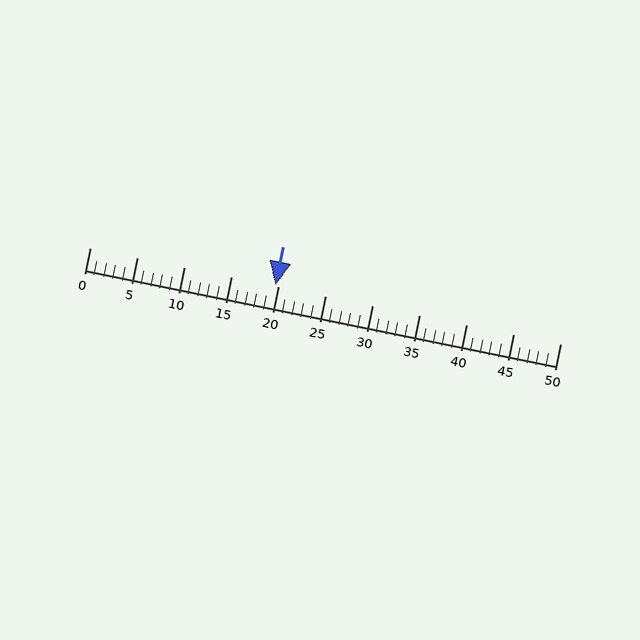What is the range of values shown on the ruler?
The ruler shows values from 0 to 50.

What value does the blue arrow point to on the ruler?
The blue arrow points to approximately 20.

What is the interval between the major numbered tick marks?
The major tick marks are spaced 5 units apart.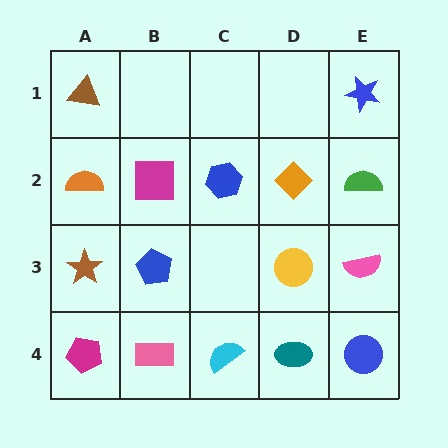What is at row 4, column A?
A magenta pentagon.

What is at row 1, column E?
A blue star.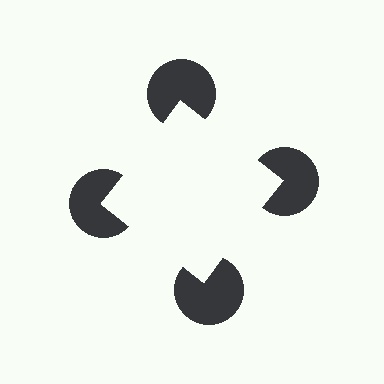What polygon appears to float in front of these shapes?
An illusory square — its edges are inferred from the aligned wedge cuts in the pac-man discs, not physically drawn.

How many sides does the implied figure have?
4 sides.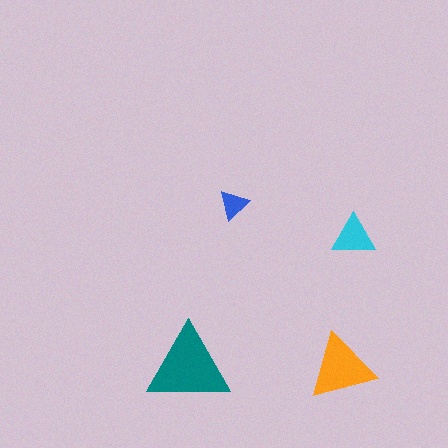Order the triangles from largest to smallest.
the teal one, the orange one, the cyan one, the blue one.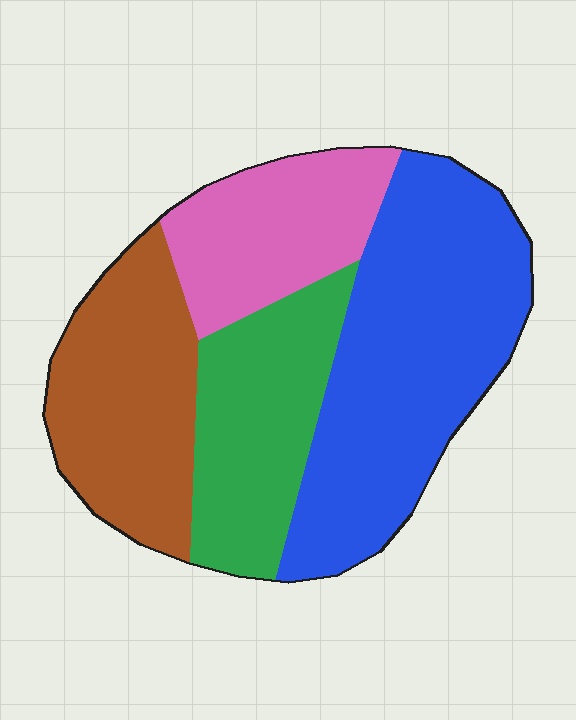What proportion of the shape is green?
Green takes up between a sixth and a third of the shape.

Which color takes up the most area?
Blue, at roughly 40%.